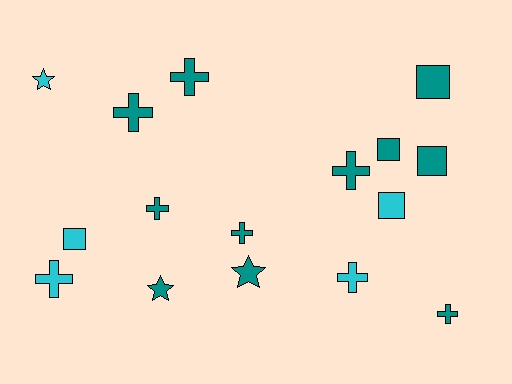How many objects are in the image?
There are 16 objects.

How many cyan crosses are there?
There are 2 cyan crosses.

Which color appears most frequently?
Teal, with 11 objects.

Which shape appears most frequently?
Cross, with 8 objects.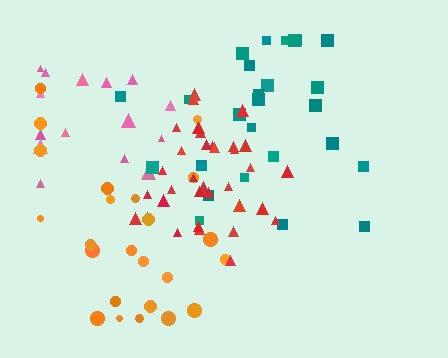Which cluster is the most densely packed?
Red.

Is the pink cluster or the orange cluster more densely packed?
Orange.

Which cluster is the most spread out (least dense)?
Pink.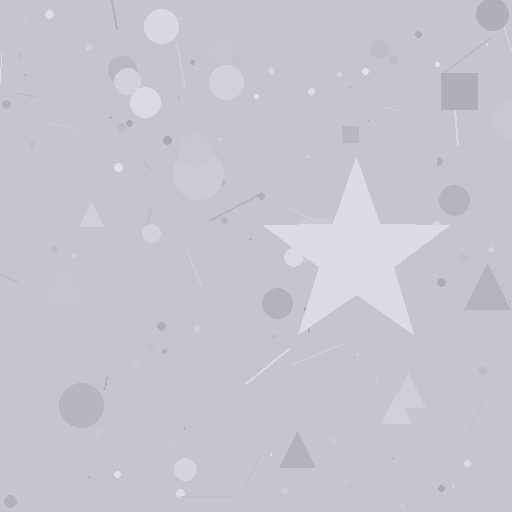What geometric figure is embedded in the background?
A star is embedded in the background.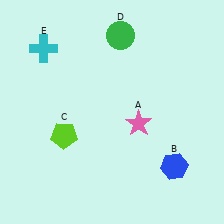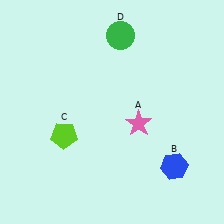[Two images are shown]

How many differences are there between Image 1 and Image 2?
There is 1 difference between the two images.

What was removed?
The cyan cross (E) was removed in Image 2.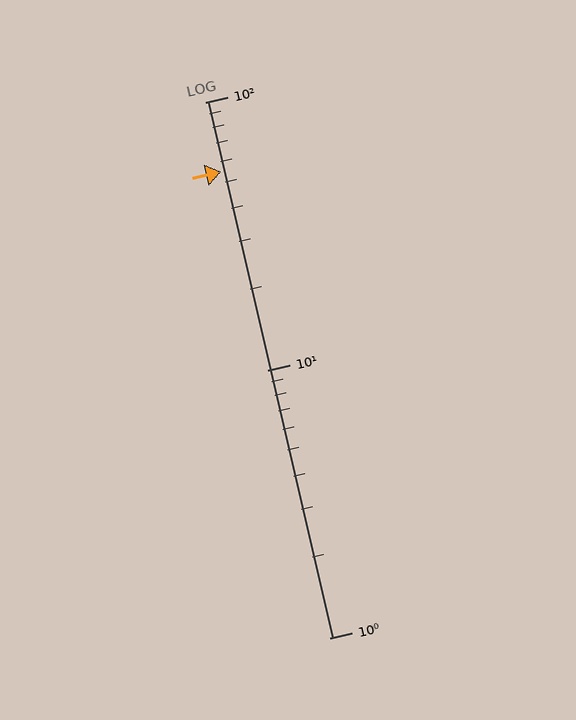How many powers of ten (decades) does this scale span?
The scale spans 2 decades, from 1 to 100.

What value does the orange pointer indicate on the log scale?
The pointer indicates approximately 55.